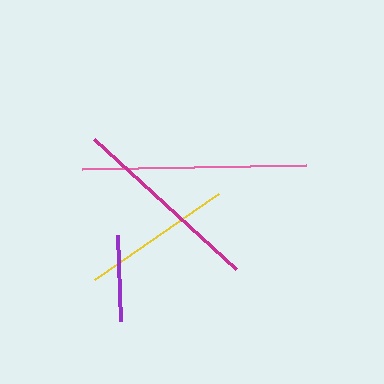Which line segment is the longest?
The pink line is the longest at approximately 224 pixels.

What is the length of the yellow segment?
The yellow segment is approximately 151 pixels long.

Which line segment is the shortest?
The purple line is the shortest at approximately 86 pixels.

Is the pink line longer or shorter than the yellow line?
The pink line is longer than the yellow line.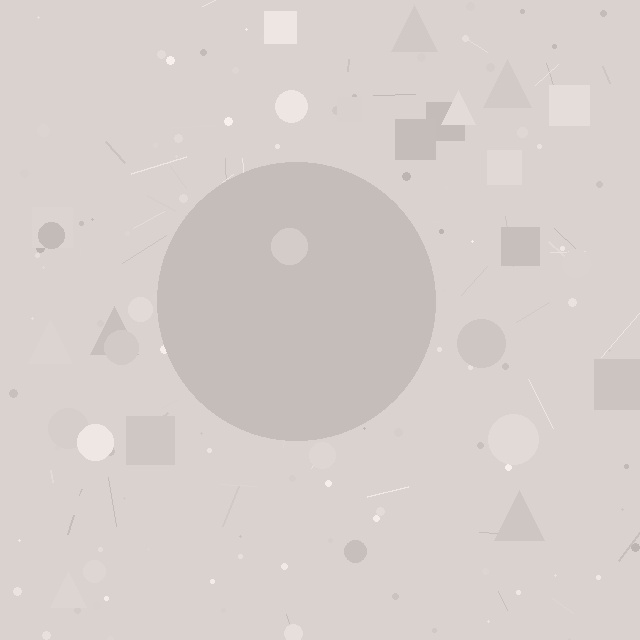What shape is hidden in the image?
A circle is hidden in the image.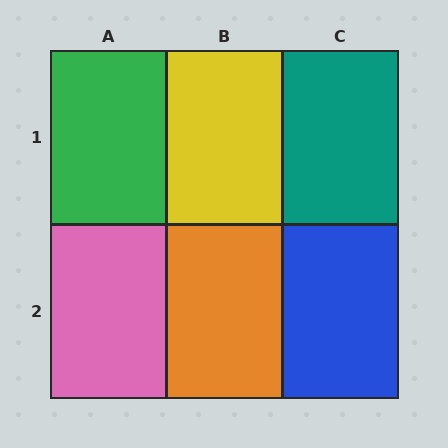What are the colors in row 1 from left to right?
Green, yellow, teal.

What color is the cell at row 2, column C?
Blue.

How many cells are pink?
1 cell is pink.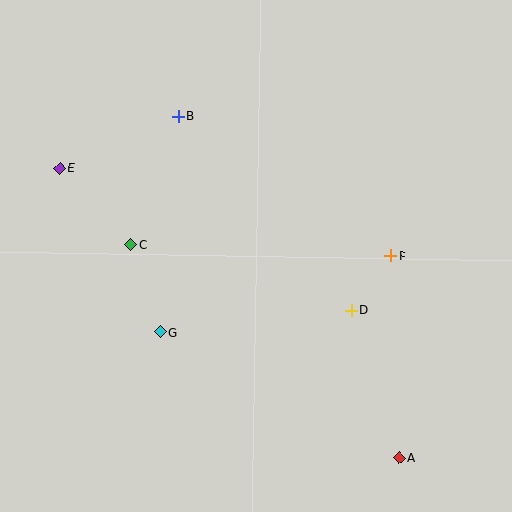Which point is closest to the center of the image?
Point D at (351, 310) is closest to the center.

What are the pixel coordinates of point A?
Point A is at (399, 458).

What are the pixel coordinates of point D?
Point D is at (351, 310).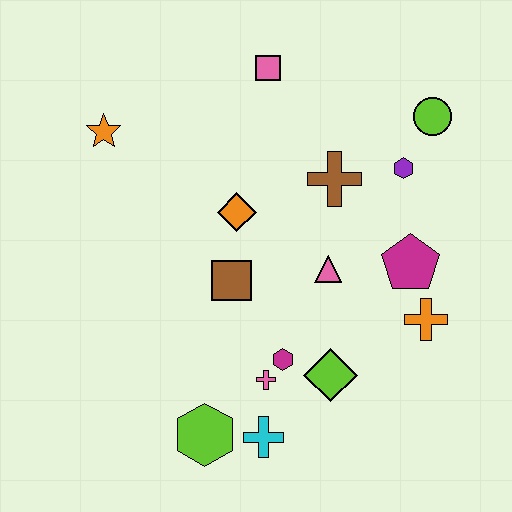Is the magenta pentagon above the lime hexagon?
Yes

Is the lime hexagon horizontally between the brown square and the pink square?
No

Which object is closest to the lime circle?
The purple hexagon is closest to the lime circle.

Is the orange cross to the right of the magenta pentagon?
Yes